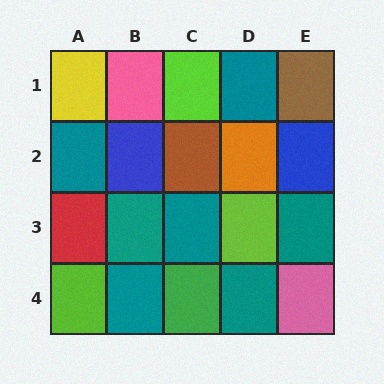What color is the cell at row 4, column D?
Teal.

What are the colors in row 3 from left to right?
Red, teal, teal, lime, teal.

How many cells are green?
1 cell is green.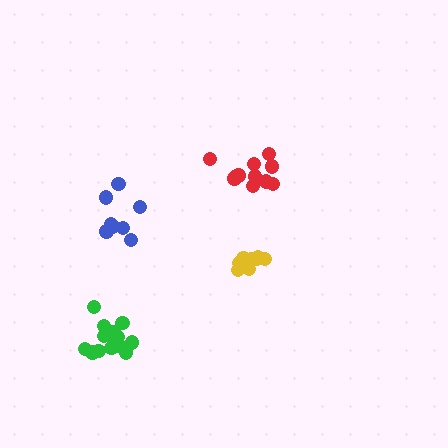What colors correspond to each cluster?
The clusters are colored: red, blue, yellow, green.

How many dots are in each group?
Group 1: 11 dots, Group 2: 8 dots, Group 3: 8 dots, Group 4: 14 dots (41 total).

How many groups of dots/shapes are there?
There are 4 groups.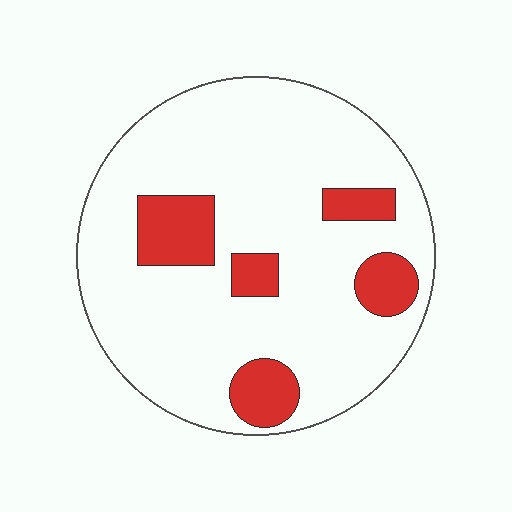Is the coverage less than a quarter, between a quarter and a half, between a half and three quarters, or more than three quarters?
Less than a quarter.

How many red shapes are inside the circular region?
5.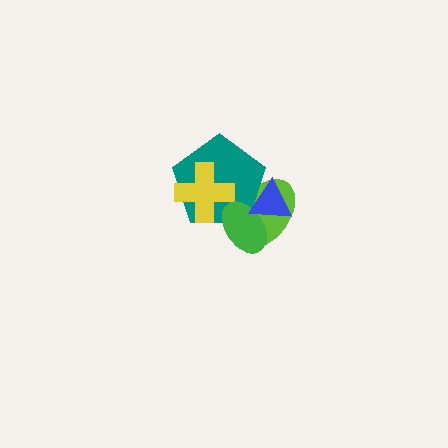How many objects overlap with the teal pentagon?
4 objects overlap with the teal pentagon.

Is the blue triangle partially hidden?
No, no other shape covers it.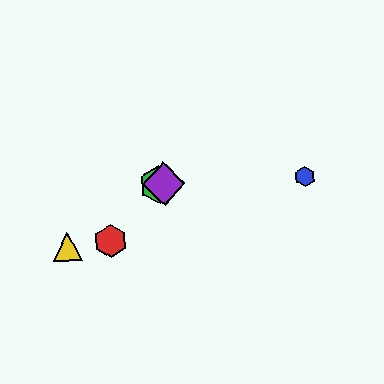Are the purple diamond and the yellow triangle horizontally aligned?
No, the purple diamond is at y≈184 and the yellow triangle is at y≈247.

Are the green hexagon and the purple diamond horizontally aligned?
Yes, both are at y≈184.